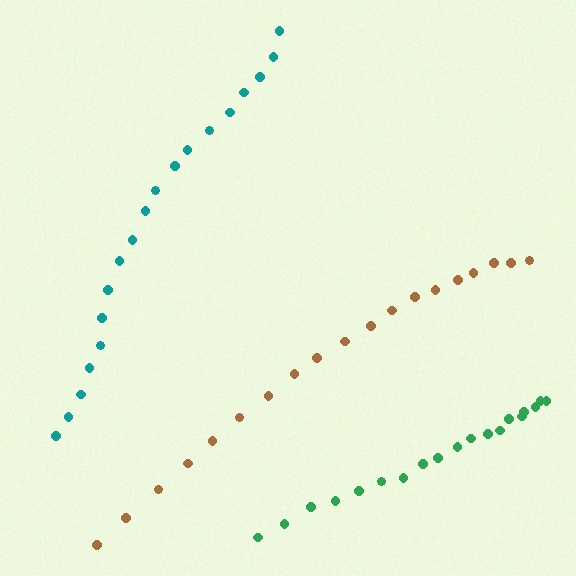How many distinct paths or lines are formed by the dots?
There are 3 distinct paths.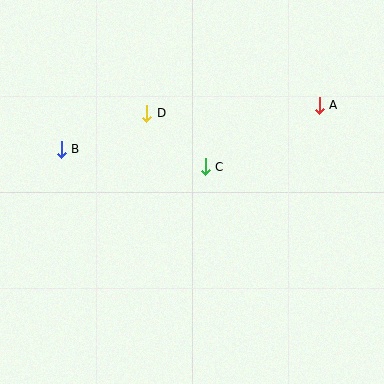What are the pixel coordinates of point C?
Point C is at (205, 167).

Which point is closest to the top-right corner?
Point A is closest to the top-right corner.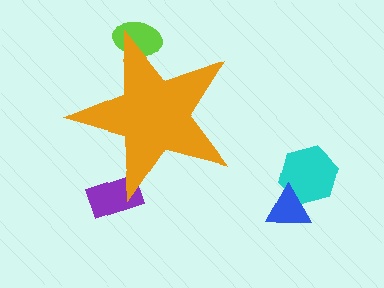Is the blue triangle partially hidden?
No, the blue triangle is fully visible.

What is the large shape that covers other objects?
An orange star.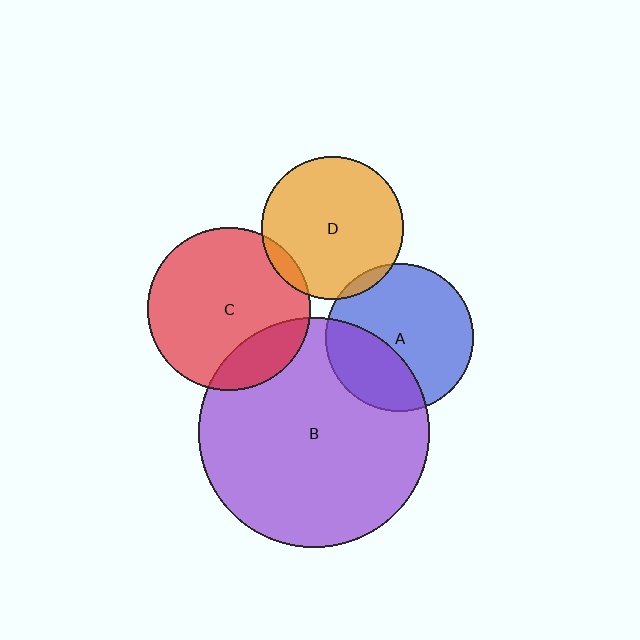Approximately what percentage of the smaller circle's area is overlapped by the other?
Approximately 20%.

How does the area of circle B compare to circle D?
Approximately 2.6 times.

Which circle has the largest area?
Circle B (purple).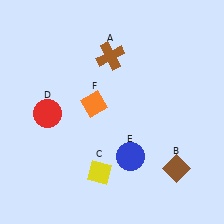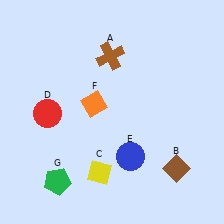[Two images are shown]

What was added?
A green pentagon (G) was added in Image 2.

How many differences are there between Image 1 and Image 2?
There is 1 difference between the two images.